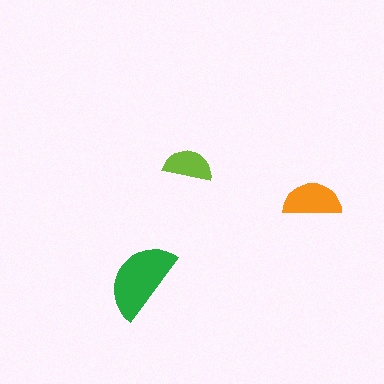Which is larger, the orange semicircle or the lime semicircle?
The orange one.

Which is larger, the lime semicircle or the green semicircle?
The green one.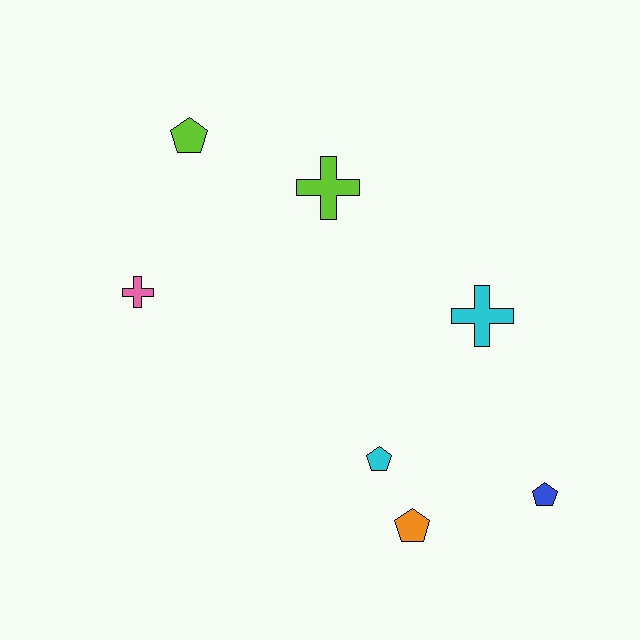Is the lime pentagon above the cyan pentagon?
Yes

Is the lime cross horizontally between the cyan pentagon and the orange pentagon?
No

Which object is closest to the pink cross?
The lime pentagon is closest to the pink cross.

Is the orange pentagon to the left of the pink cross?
No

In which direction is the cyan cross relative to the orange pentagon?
The cyan cross is above the orange pentagon.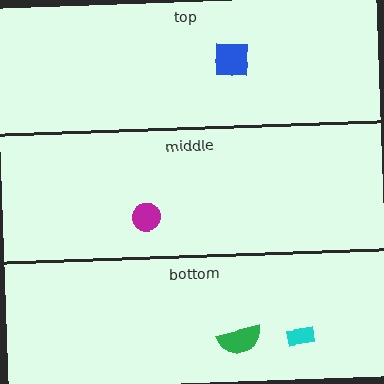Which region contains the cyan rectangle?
The bottom region.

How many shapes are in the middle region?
1.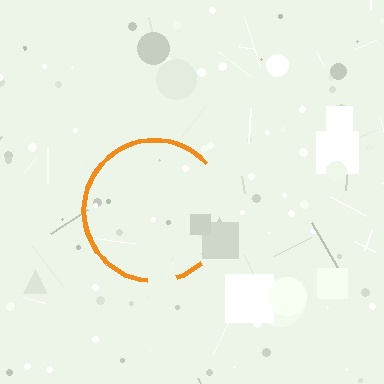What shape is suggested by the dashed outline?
The dashed outline suggests a circle.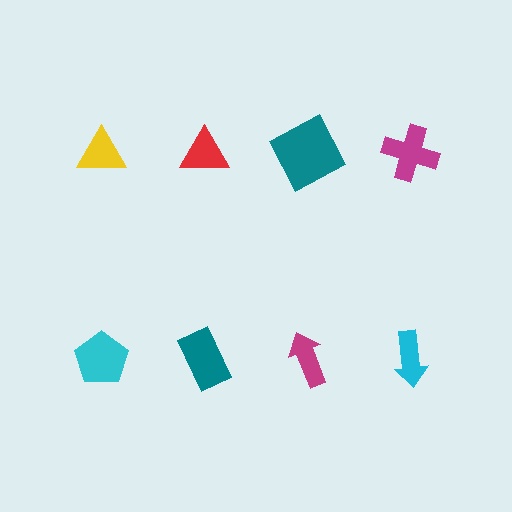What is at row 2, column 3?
A magenta arrow.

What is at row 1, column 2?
A red triangle.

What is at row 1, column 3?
A teal square.